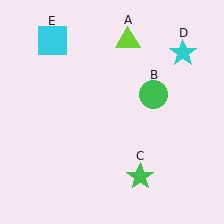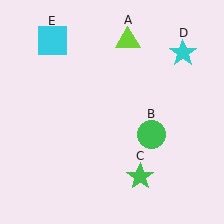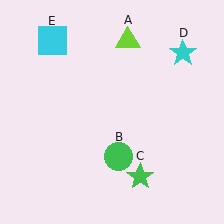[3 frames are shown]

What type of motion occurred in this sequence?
The green circle (object B) rotated clockwise around the center of the scene.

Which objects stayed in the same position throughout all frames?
Lime triangle (object A) and green star (object C) and cyan star (object D) and cyan square (object E) remained stationary.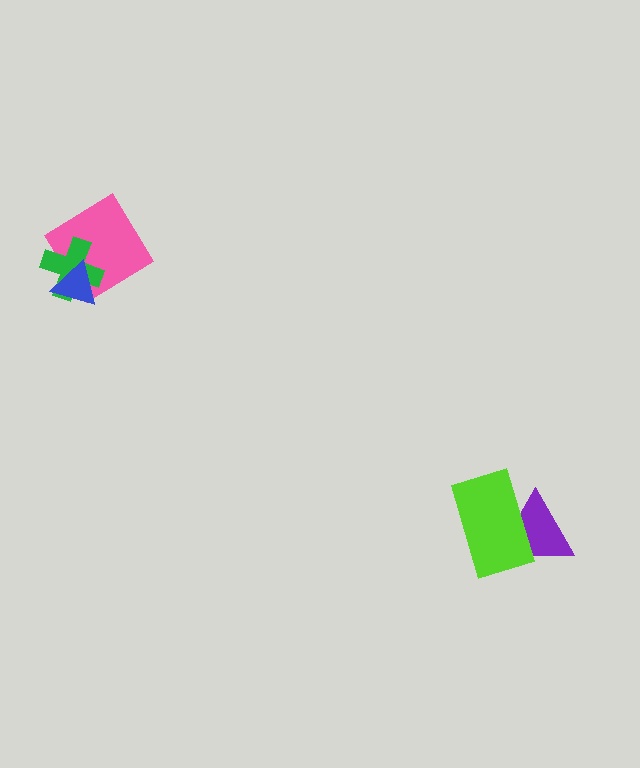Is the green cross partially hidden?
Yes, it is partially covered by another shape.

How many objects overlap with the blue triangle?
2 objects overlap with the blue triangle.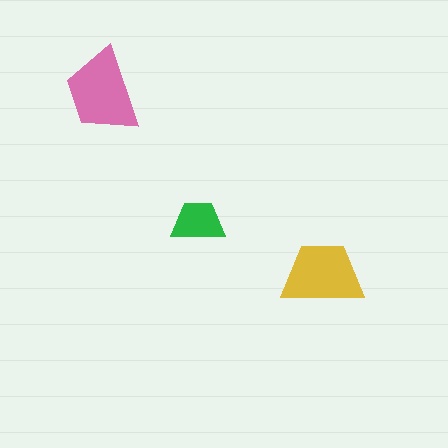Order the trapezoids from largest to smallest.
the pink one, the yellow one, the green one.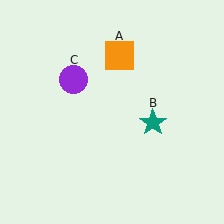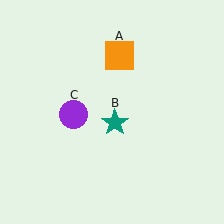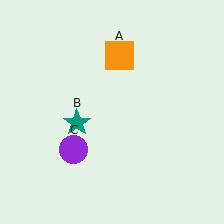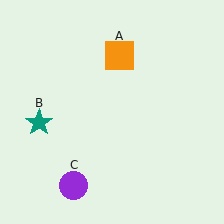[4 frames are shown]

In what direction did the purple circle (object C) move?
The purple circle (object C) moved down.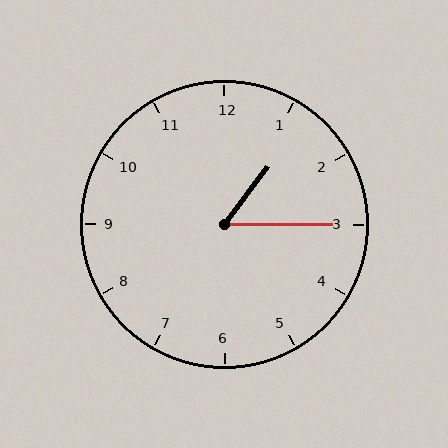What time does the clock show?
1:15.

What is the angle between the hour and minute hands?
Approximately 52 degrees.